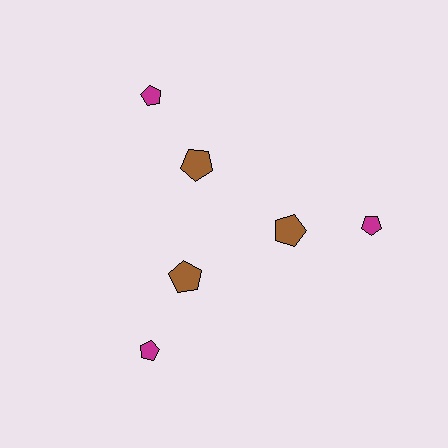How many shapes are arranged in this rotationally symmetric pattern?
There are 6 shapes, arranged in 3 groups of 2.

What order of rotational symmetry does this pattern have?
This pattern has 3-fold rotational symmetry.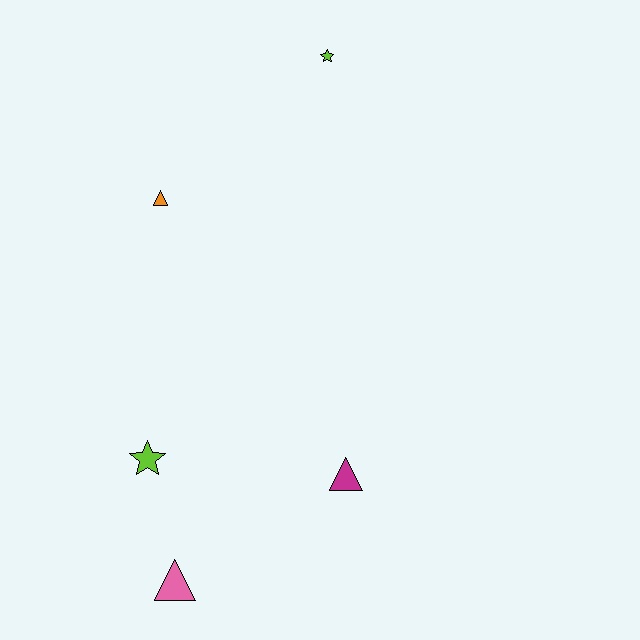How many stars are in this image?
There are 2 stars.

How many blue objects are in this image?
There are no blue objects.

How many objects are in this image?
There are 5 objects.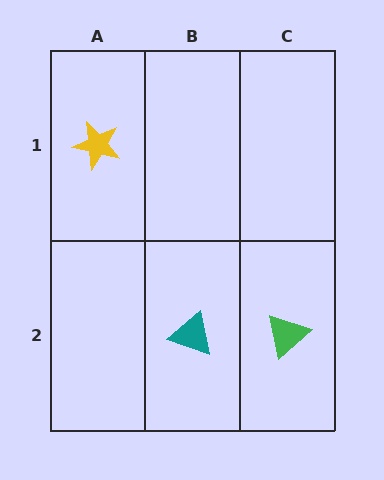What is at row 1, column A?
A yellow star.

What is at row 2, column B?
A teal triangle.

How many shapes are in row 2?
2 shapes.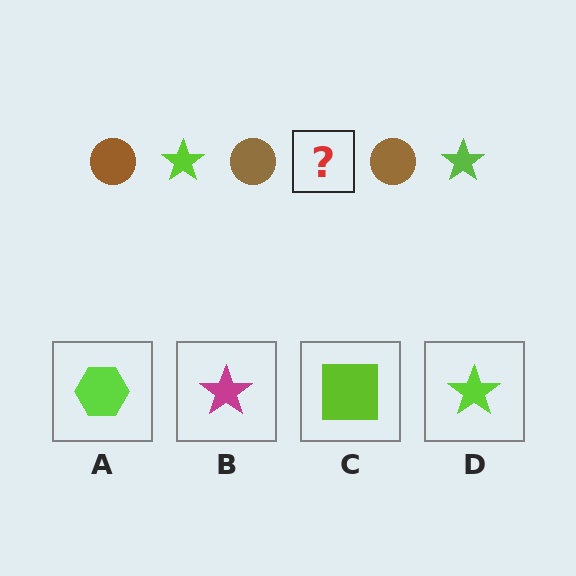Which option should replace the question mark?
Option D.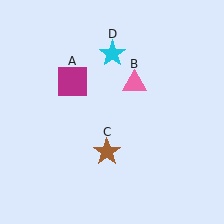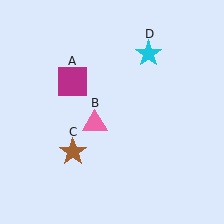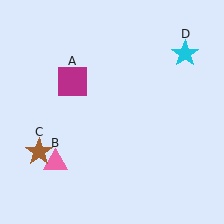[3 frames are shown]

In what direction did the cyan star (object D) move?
The cyan star (object D) moved right.